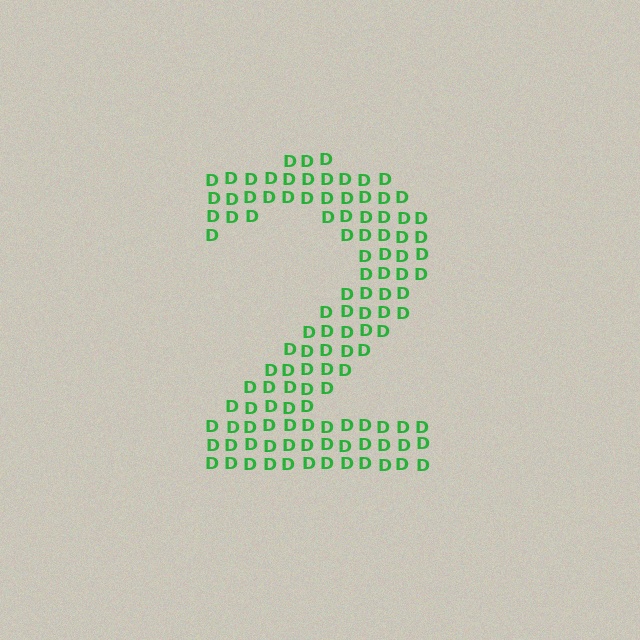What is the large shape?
The large shape is the digit 2.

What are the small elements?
The small elements are letter D's.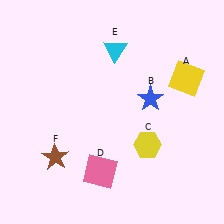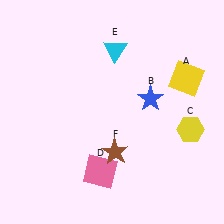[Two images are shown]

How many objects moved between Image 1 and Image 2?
2 objects moved between the two images.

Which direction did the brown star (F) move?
The brown star (F) moved right.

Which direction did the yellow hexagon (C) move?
The yellow hexagon (C) moved right.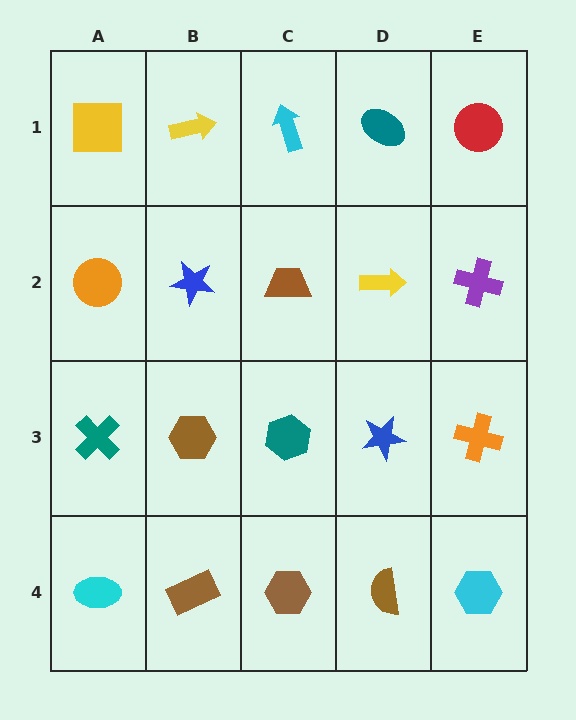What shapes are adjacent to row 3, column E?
A purple cross (row 2, column E), a cyan hexagon (row 4, column E), a blue star (row 3, column D).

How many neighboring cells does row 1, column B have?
3.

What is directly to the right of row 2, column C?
A yellow arrow.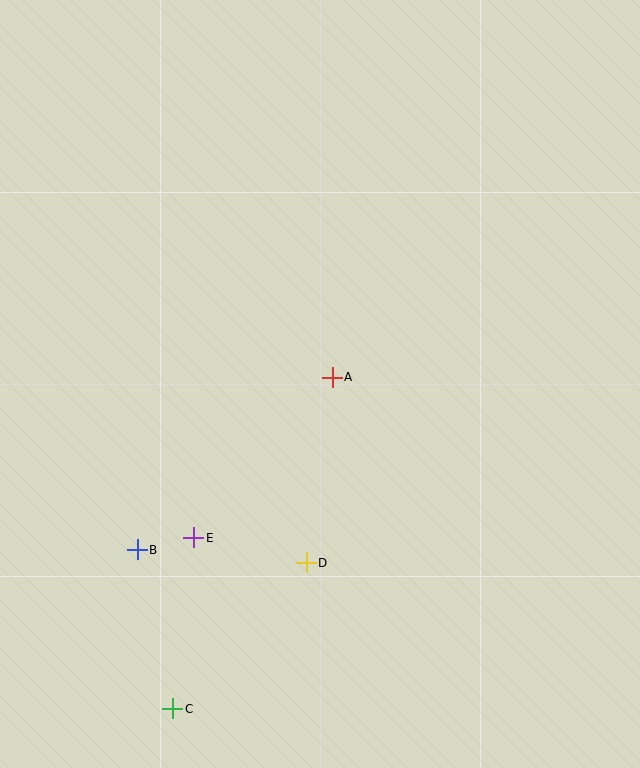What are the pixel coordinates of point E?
Point E is at (194, 538).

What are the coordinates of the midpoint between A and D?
The midpoint between A and D is at (319, 470).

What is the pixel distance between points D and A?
The distance between D and A is 187 pixels.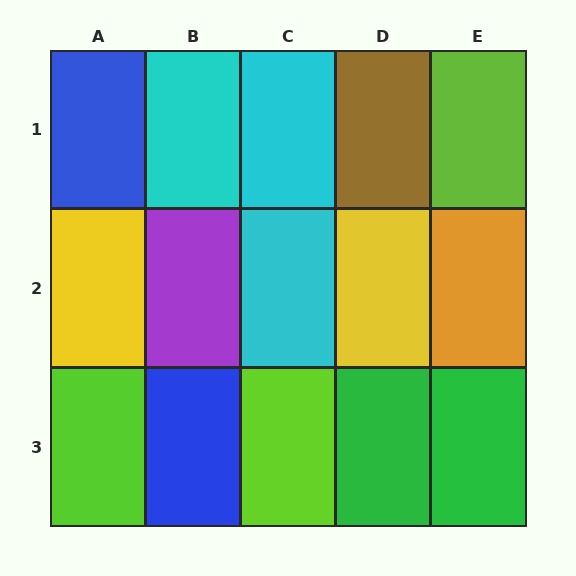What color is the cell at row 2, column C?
Cyan.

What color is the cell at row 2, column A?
Yellow.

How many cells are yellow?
2 cells are yellow.